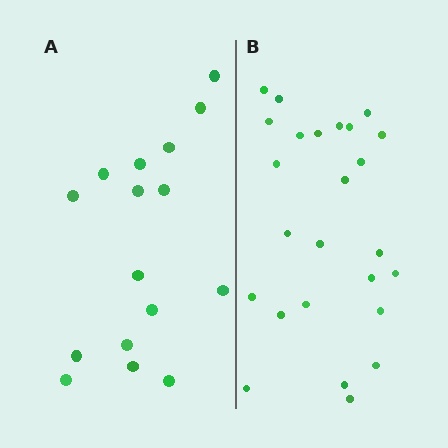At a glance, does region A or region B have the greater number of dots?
Region B (the right region) has more dots.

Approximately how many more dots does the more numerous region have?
Region B has roughly 8 or so more dots than region A.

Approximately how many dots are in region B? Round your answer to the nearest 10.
About 20 dots. (The exact count is 25, which rounds to 20.)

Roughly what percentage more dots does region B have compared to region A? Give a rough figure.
About 55% more.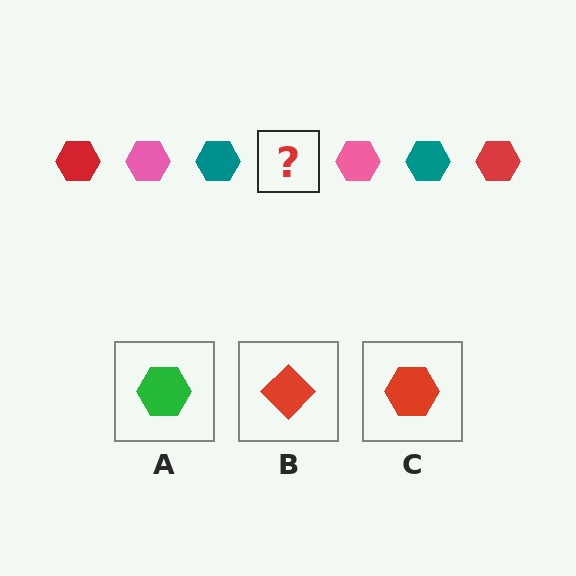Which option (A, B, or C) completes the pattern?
C.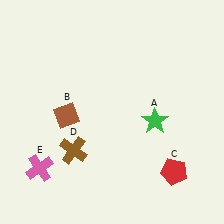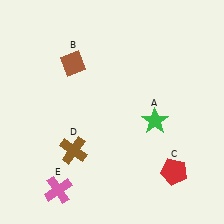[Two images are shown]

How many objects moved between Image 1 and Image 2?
2 objects moved between the two images.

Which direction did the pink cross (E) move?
The pink cross (E) moved down.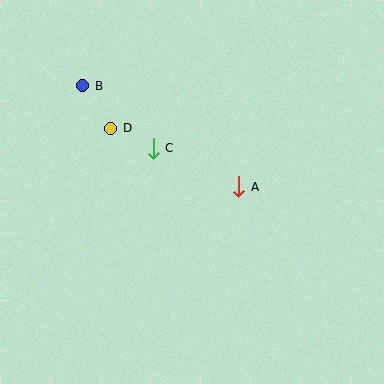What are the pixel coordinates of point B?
Point B is at (82, 86).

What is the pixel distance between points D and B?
The distance between D and B is 51 pixels.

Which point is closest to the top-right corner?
Point A is closest to the top-right corner.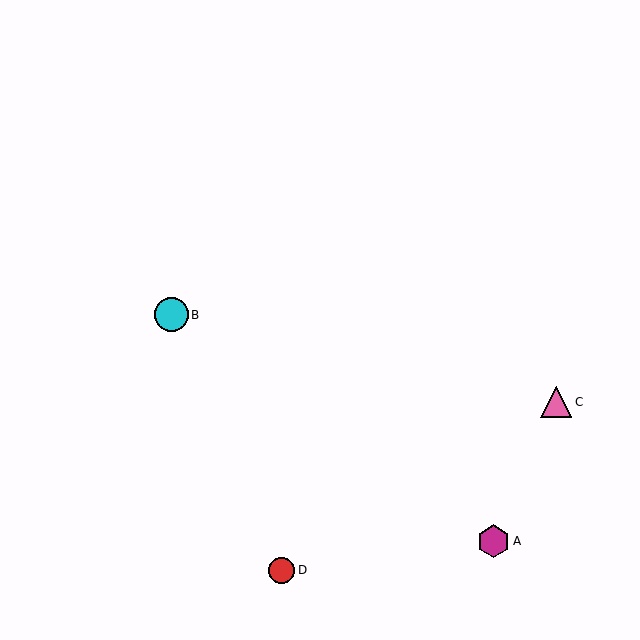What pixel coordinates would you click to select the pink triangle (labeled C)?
Click at (556, 402) to select the pink triangle C.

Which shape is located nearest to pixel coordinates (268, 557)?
The red circle (labeled D) at (282, 570) is nearest to that location.